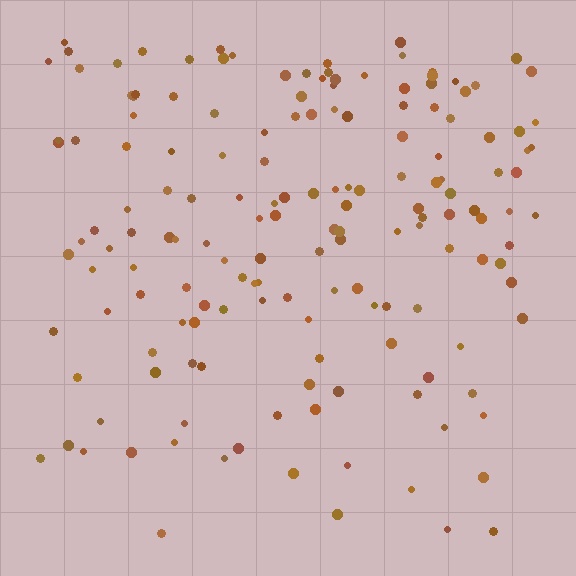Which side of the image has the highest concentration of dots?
The top.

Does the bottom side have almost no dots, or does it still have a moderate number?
Still a moderate number, just noticeably fewer than the top.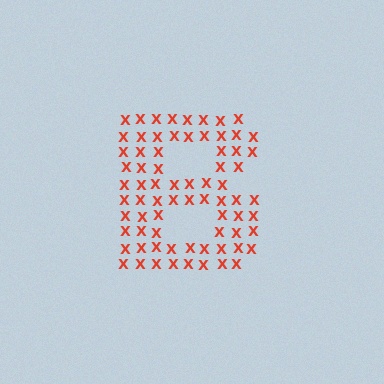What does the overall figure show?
The overall figure shows the letter B.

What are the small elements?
The small elements are letter X's.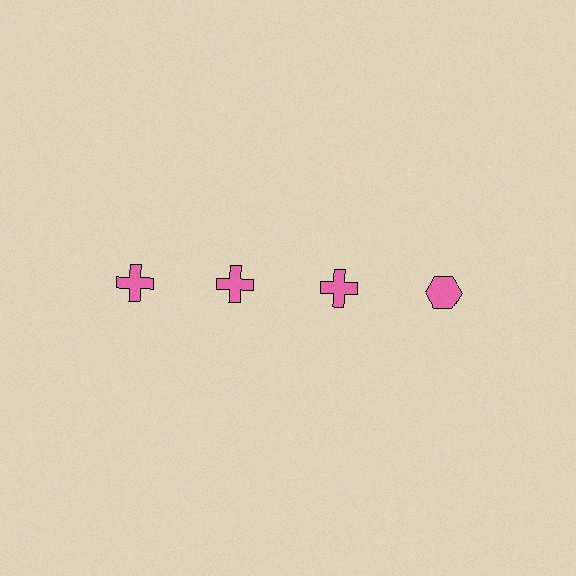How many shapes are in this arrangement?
There are 4 shapes arranged in a grid pattern.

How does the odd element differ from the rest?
It has a different shape: hexagon instead of cross.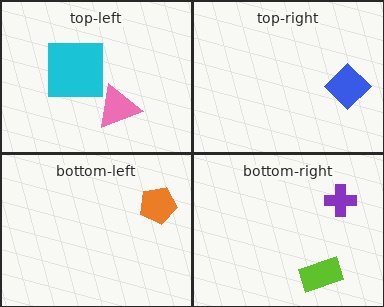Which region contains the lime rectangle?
The bottom-right region.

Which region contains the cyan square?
The top-left region.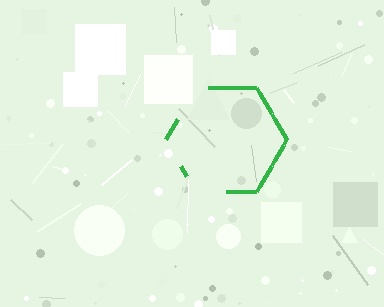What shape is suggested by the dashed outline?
The dashed outline suggests a hexagon.